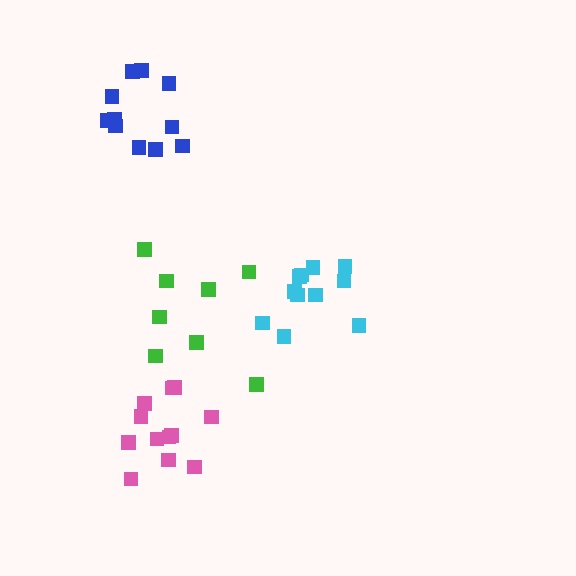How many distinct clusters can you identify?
There are 4 distinct clusters.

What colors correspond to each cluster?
The clusters are colored: pink, cyan, blue, green.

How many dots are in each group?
Group 1: 12 dots, Group 2: 11 dots, Group 3: 11 dots, Group 4: 8 dots (42 total).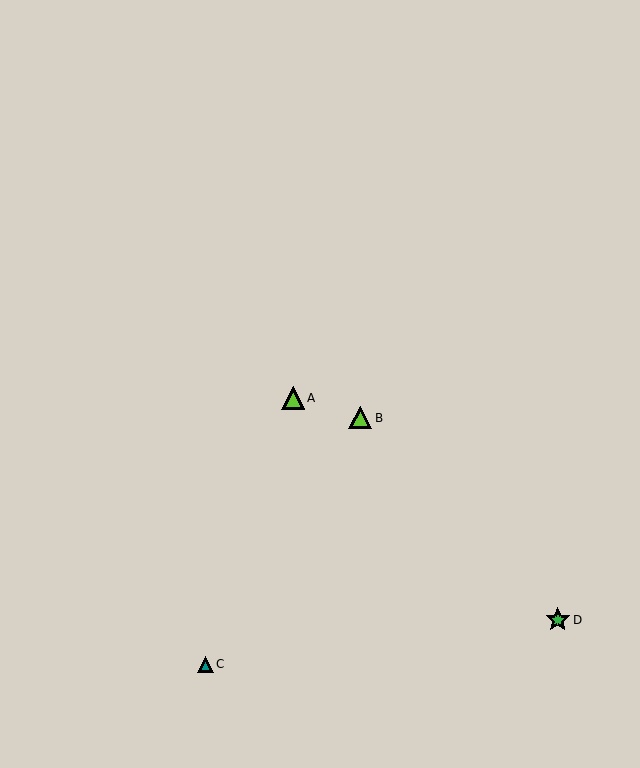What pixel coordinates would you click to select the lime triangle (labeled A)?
Click at (293, 398) to select the lime triangle A.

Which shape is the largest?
The green star (labeled D) is the largest.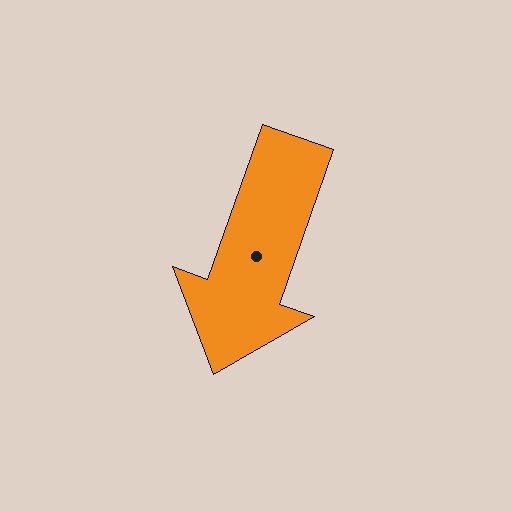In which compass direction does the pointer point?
South.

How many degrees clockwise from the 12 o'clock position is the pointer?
Approximately 199 degrees.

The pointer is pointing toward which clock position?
Roughly 7 o'clock.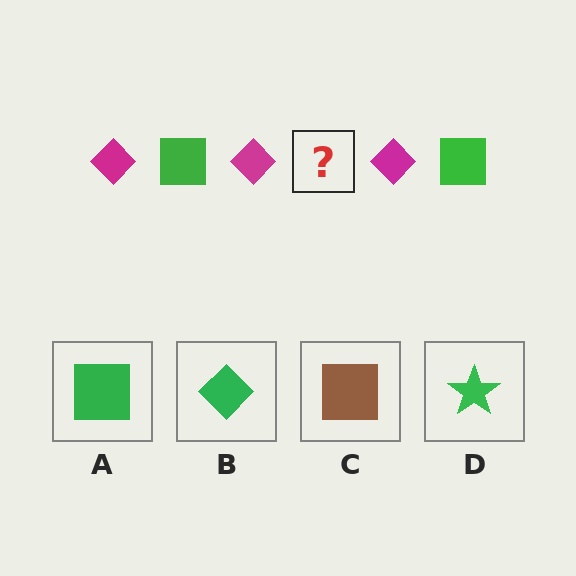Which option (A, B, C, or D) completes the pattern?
A.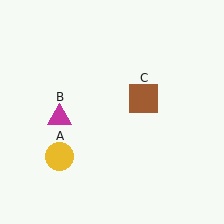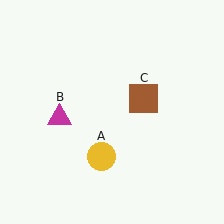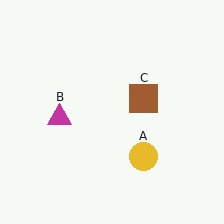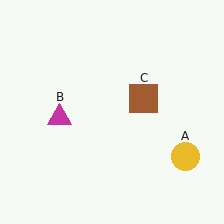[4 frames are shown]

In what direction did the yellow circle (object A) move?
The yellow circle (object A) moved right.